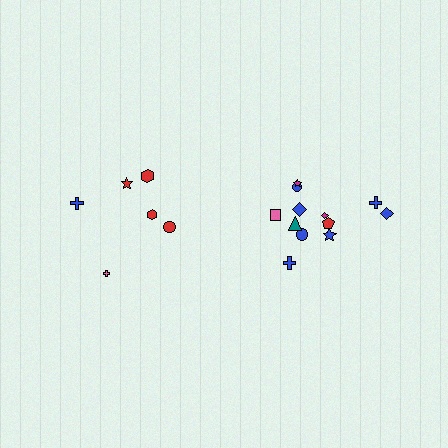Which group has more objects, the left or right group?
The right group.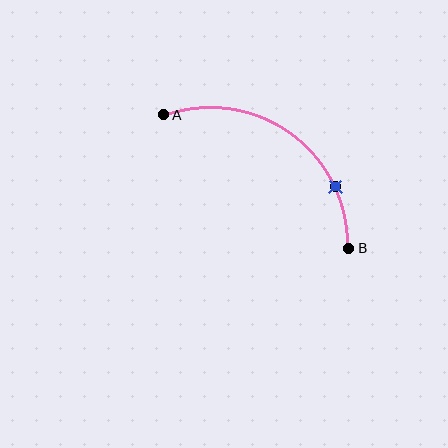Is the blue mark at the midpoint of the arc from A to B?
No. The blue mark lies on the arc but is closer to endpoint B. The arc midpoint would be at the point on the curve equidistant along the arc from both A and B.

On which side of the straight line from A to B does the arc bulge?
The arc bulges above and to the right of the straight line connecting A and B.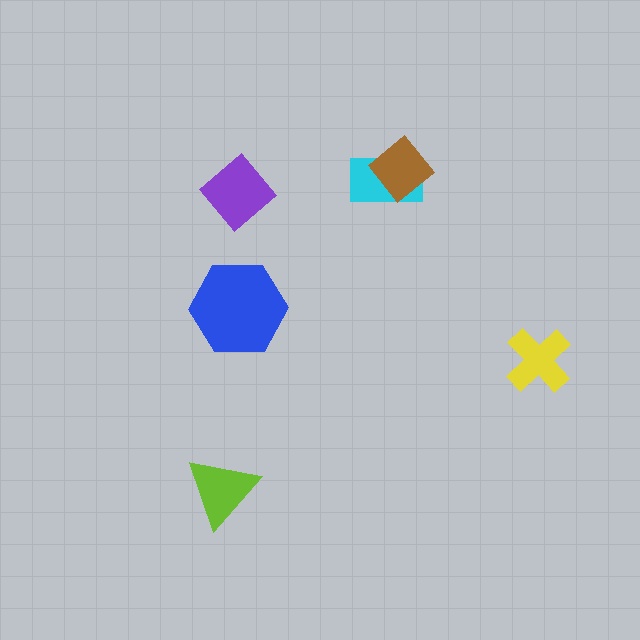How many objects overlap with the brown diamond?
1 object overlaps with the brown diamond.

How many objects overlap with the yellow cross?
0 objects overlap with the yellow cross.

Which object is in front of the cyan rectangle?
The brown diamond is in front of the cyan rectangle.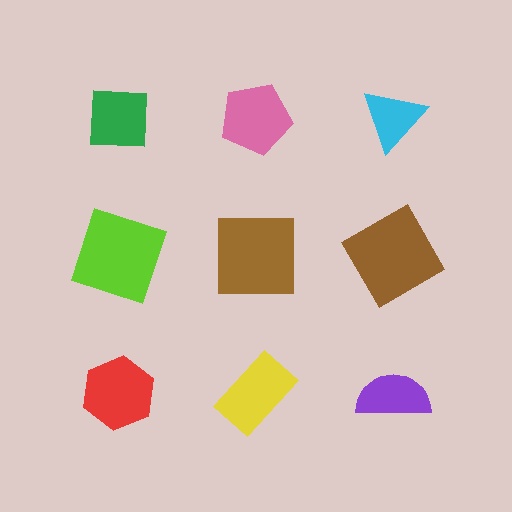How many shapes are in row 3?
3 shapes.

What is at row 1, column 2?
A pink pentagon.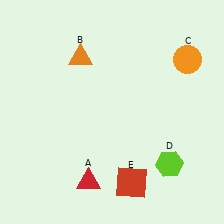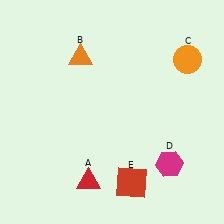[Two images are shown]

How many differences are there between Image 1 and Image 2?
There is 1 difference between the two images.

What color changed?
The hexagon (D) changed from lime in Image 1 to magenta in Image 2.